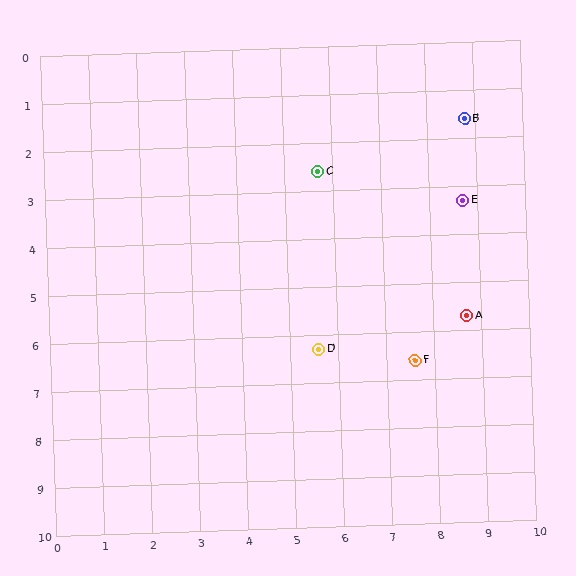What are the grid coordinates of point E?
Point E is at approximately (8.7, 3.3).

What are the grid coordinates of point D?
Point D is at approximately (5.6, 6.3).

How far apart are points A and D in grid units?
Points A and D are about 3.2 grid units apart.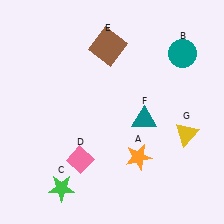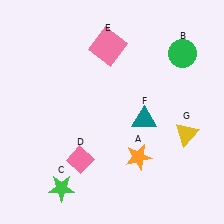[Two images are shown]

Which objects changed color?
B changed from teal to green. E changed from brown to pink.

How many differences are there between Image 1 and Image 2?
There are 2 differences between the two images.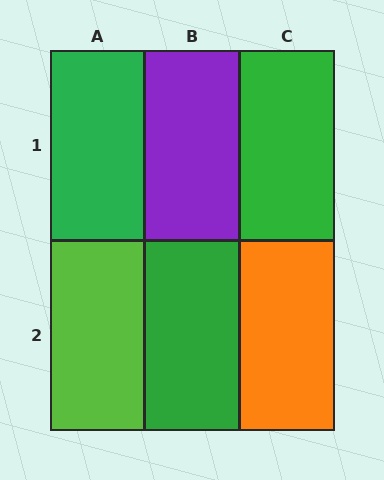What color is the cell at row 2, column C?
Orange.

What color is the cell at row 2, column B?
Green.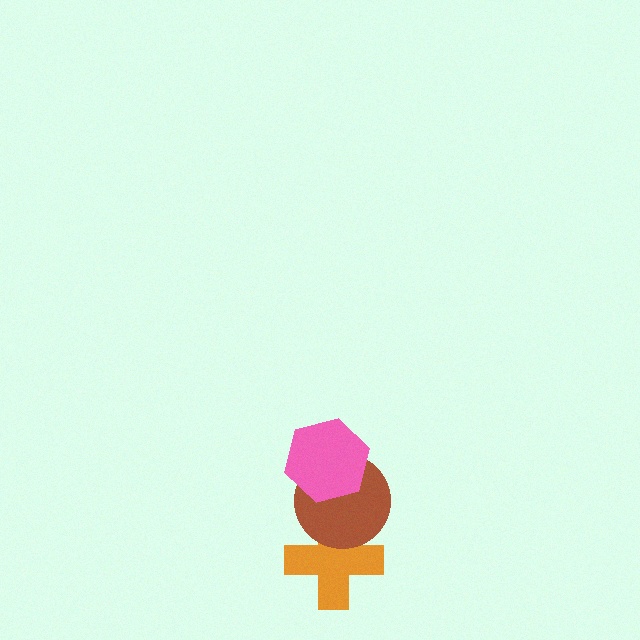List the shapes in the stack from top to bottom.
From top to bottom: the pink hexagon, the brown circle, the orange cross.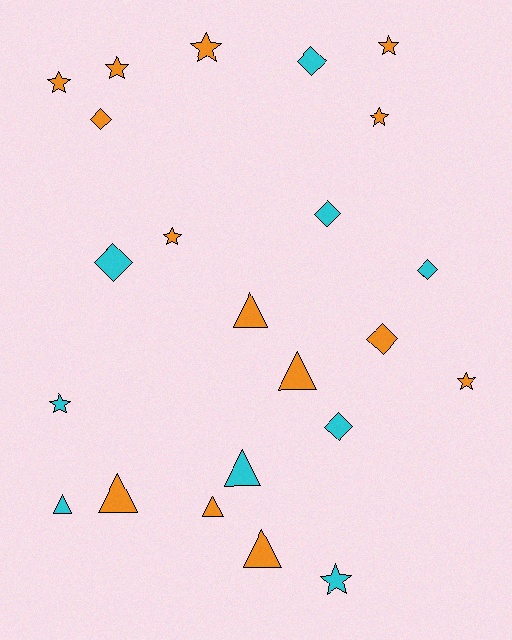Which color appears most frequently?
Orange, with 14 objects.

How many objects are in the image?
There are 23 objects.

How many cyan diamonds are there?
There are 5 cyan diamonds.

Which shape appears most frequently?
Star, with 9 objects.